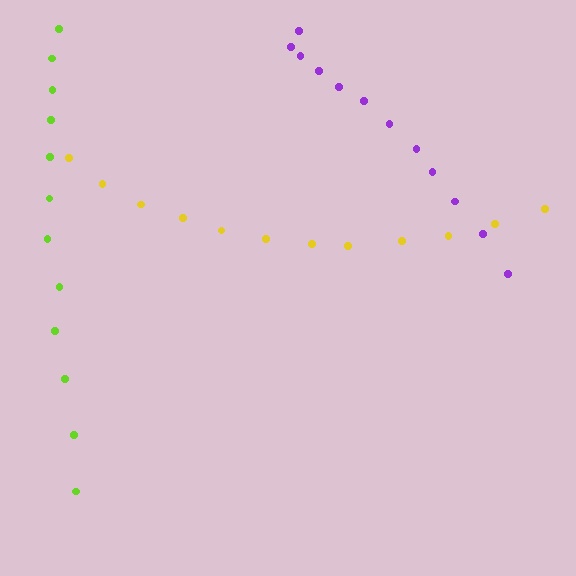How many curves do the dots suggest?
There are 3 distinct paths.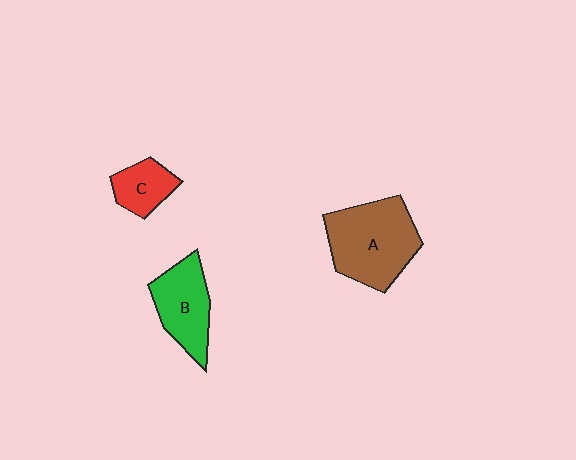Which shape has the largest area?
Shape A (brown).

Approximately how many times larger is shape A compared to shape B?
Approximately 1.5 times.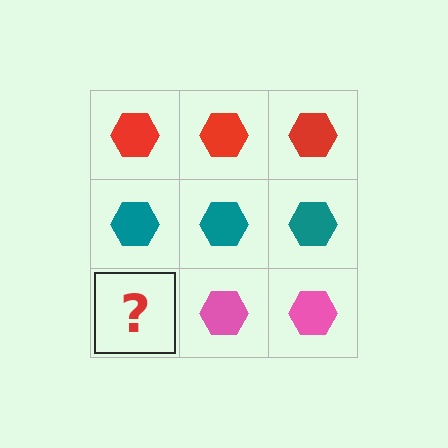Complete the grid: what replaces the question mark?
The question mark should be replaced with a pink hexagon.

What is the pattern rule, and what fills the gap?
The rule is that each row has a consistent color. The gap should be filled with a pink hexagon.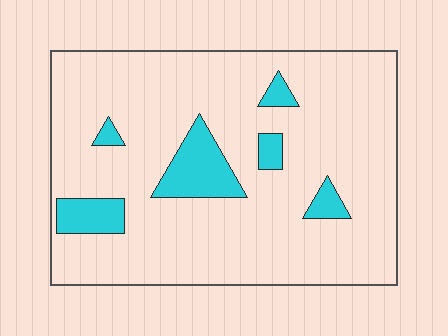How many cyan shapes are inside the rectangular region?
6.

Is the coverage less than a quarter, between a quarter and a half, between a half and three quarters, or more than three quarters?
Less than a quarter.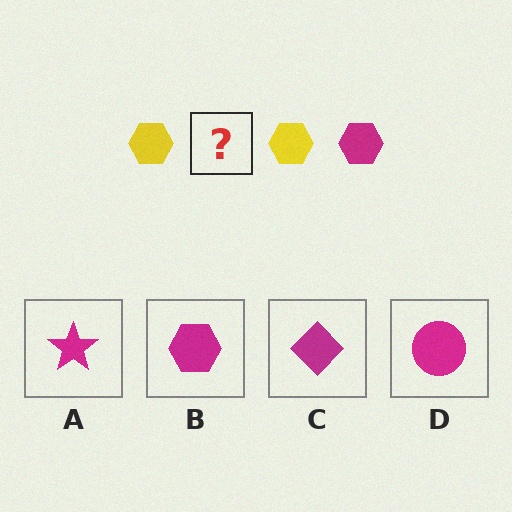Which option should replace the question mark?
Option B.